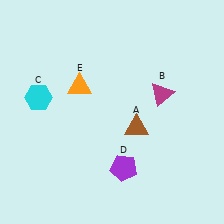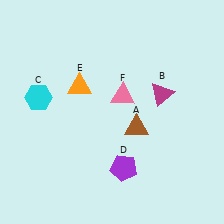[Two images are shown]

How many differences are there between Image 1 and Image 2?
There is 1 difference between the two images.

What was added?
A pink triangle (F) was added in Image 2.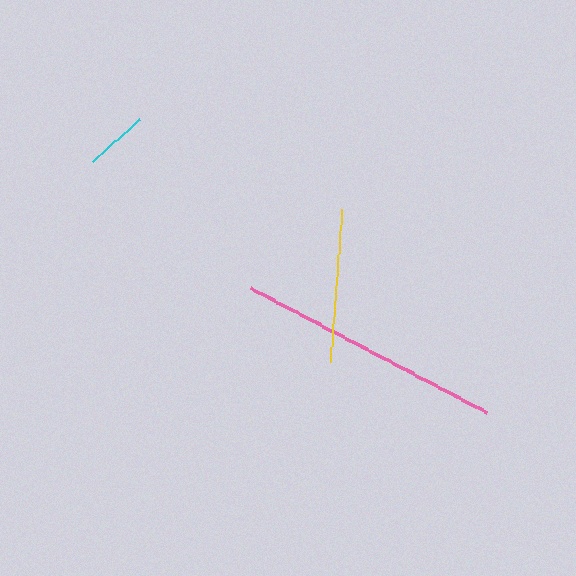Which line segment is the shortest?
The cyan line is the shortest at approximately 63 pixels.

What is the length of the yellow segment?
The yellow segment is approximately 152 pixels long.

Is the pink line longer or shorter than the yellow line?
The pink line is longer than the yellow line.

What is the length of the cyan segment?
The cyan segment is approximately 63 pixels long.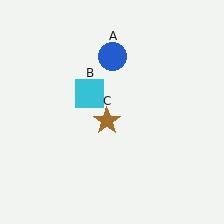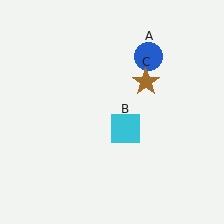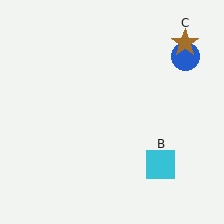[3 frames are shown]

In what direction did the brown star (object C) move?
The brown star (object C) moved up and to the right.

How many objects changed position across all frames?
3 objects changed position: blue circle (object A), cyan square (object B), brown star (object C).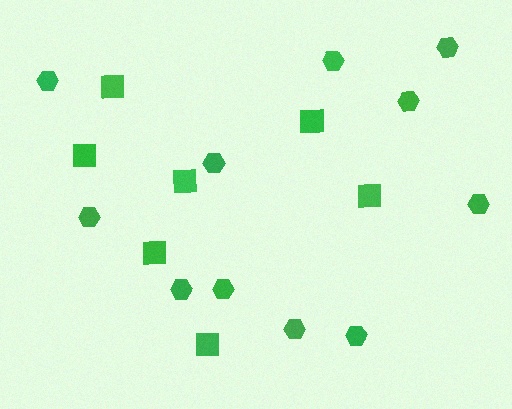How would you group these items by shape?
There are 2 groups: one group of squares (7) and one group of hexagons (11).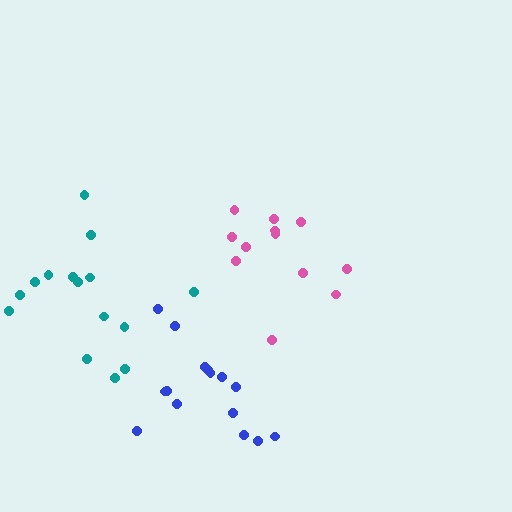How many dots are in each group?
Group 1: 12 dots, Group 2: 15 dots, Group 3: 15 dots (42 total).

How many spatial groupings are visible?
There are 3 spatial groupings.